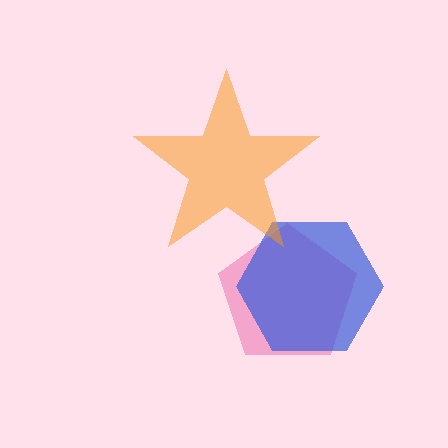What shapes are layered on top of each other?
The layered shapes are: a pink pentagon, a blue hexagon, an orange star.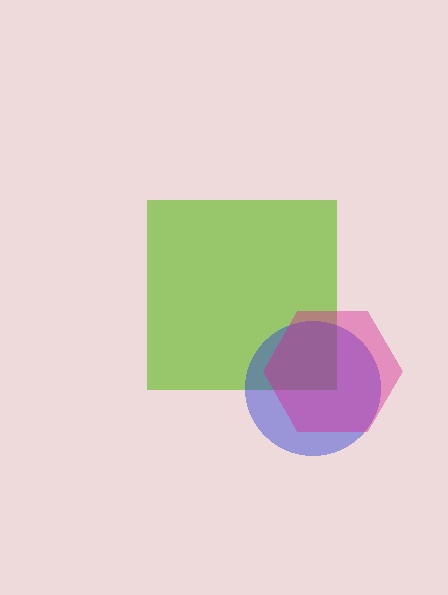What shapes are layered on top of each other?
The layered shapes are: a lime square, a blue circle, a magenta hexagon.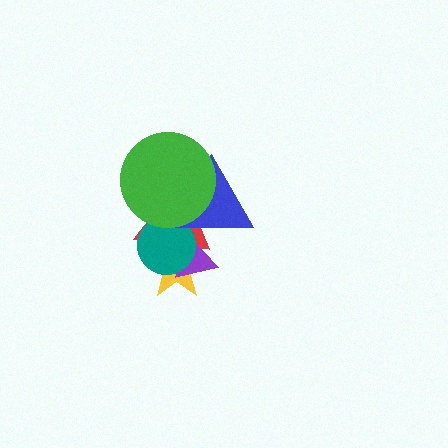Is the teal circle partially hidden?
Yes, it is partially covered by another shape.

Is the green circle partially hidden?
No, no other shape covers it.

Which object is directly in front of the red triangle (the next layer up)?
The purple triangle is directly in front of the red triangle.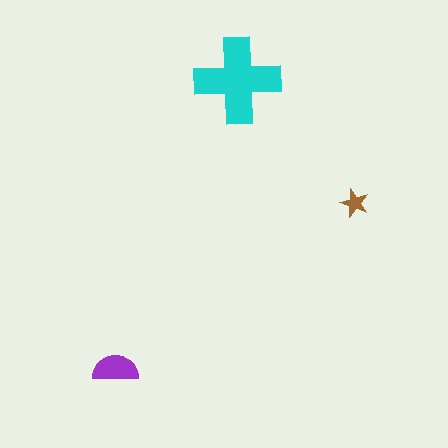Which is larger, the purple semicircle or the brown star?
The purple semicircle.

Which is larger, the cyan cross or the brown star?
The cyan cross.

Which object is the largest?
The cyan cross.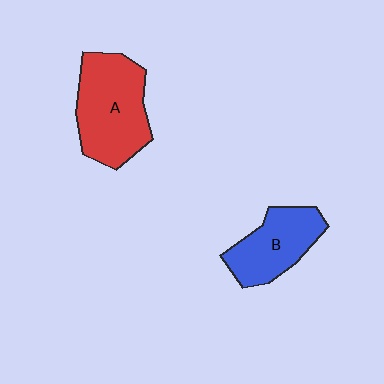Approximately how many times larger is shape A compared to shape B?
Approximately 1.4 times.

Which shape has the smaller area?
Shape B (blue).